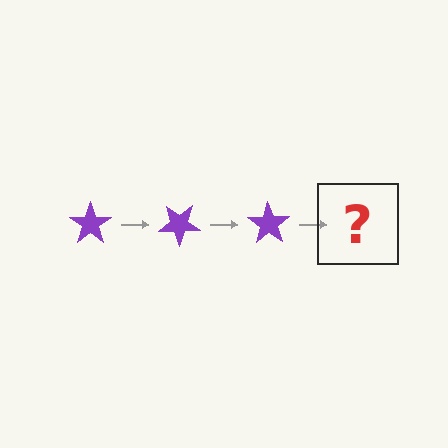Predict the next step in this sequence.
The next step is a purple star rotated 105 degrees.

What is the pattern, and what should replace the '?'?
The pattern is that the star rotates 35 degrees each step. The '?' should be a purple star rotated 105 degrees.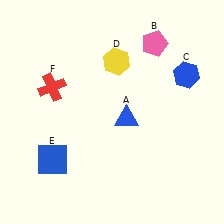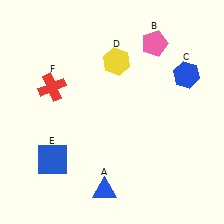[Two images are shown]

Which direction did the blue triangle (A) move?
The blue triangle (A) moved down.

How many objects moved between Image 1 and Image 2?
1 object moved between the two images.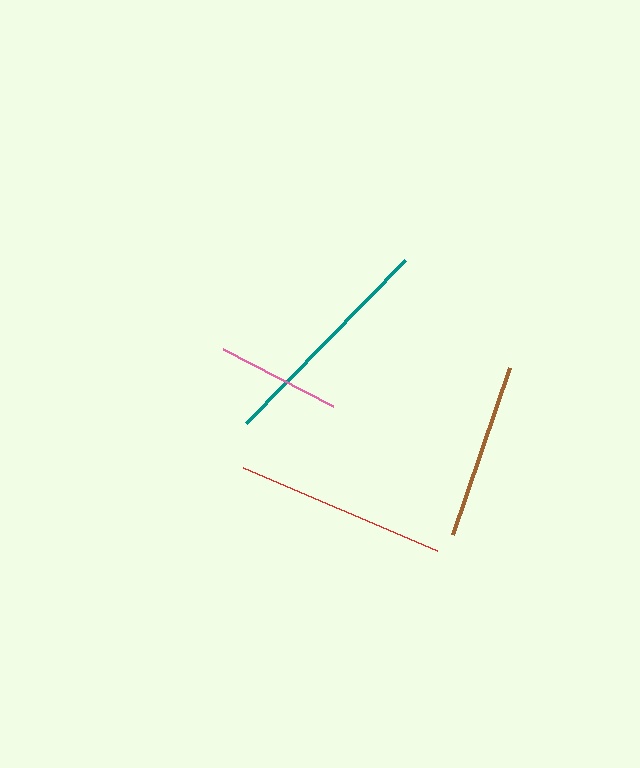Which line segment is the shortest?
The pink line is the shortest at approximately 124 pixels.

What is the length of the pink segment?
The pink segment is approximately 124 pixels long.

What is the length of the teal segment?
The teal segment is approximately 228 pixels long.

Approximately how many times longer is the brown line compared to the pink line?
The brown line is approximately 1.4 times the length of the pink line.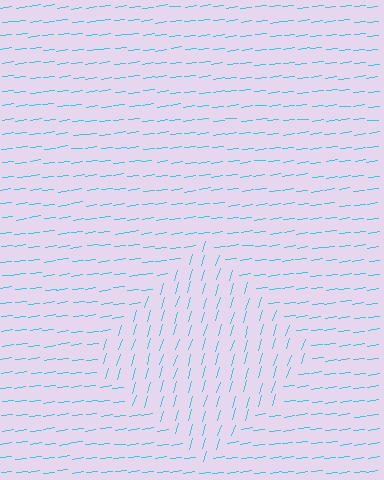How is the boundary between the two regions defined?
The boundary is defined purely by a change in line orientation (approximately 66 degrees difference). All lines are the same color and thickness.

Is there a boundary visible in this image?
Yes, there is a texture boundary formed by a change in line orientation.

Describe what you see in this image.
The image is filled with small cyan line segments. A diamond region in the image has lines oriented differently from the surrounding lines, creating a visible texture boundary.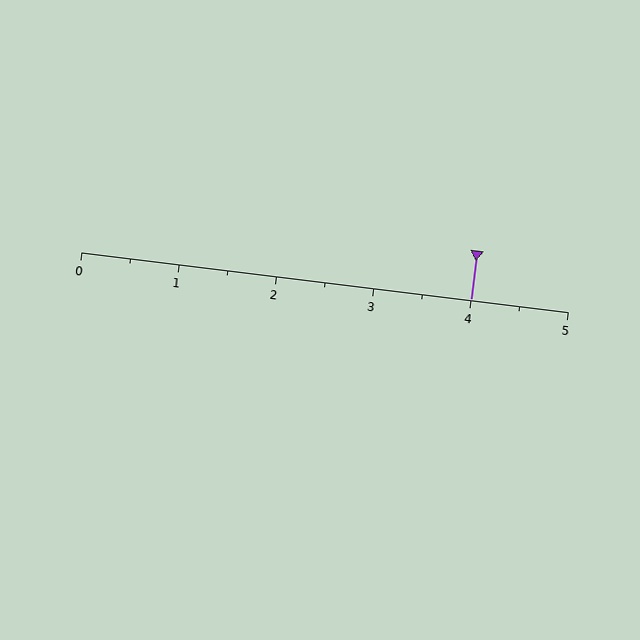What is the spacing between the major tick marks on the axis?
The major ticks are spaced 1 apart.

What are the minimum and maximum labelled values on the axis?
The axis runs from 0 to 5.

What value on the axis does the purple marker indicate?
The marker indicates approximately 4.